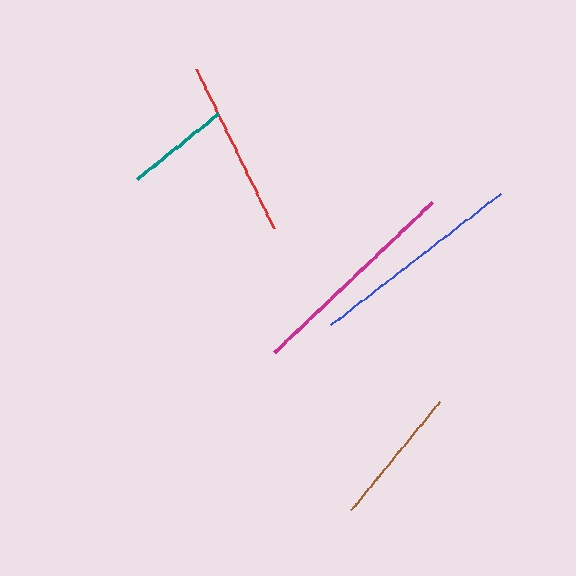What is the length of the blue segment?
The blue segment is approximately 214 pixels long.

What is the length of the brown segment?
The brown segment is approximately 139 pixels long.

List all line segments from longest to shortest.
From longest to shortest: magenta, blue, red, brown, teal.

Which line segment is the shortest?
The teal line is the shortest at approximately 105 pixels.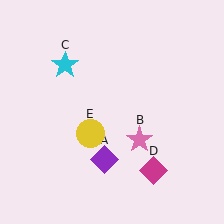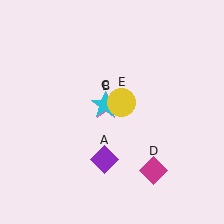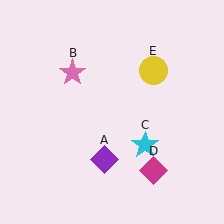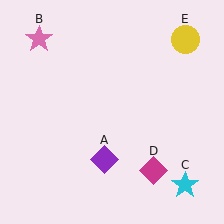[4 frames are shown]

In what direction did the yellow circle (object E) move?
The yellow circle (object E) moved up and to the right.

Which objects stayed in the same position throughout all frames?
Purple diamond (object A) and magenta diamond (object D) remained stationary.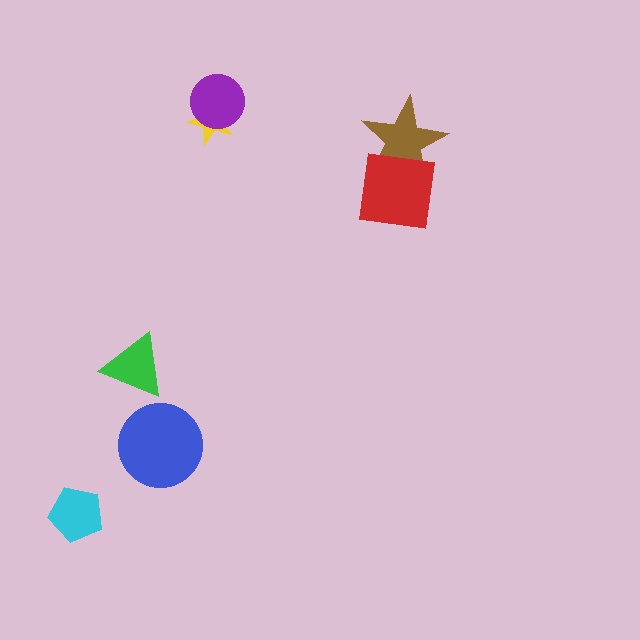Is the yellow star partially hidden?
Yes, it is partially covered by another shape.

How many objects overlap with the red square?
1 object overlaps with the red square.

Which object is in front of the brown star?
The red square is in front of the brown star.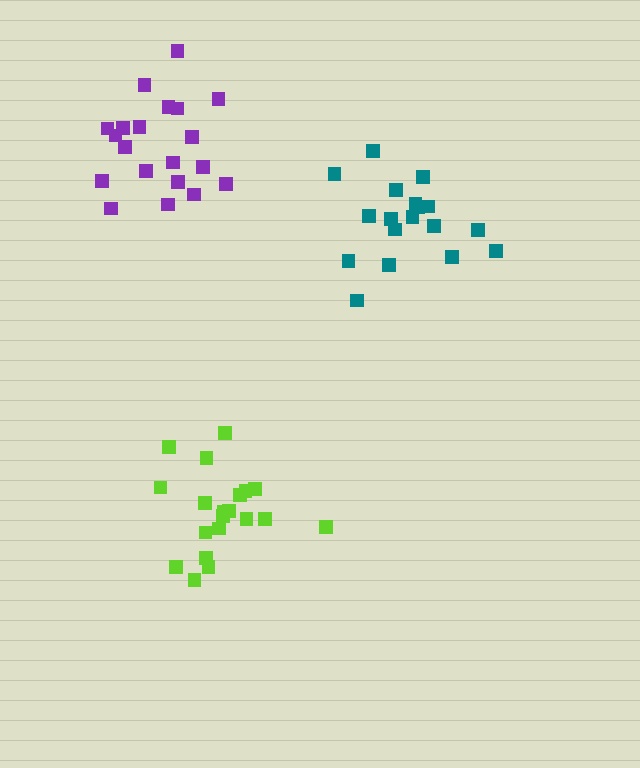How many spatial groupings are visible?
There are 3 spatial groupings.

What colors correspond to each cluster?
The clusters are colored: lime, teal, purple.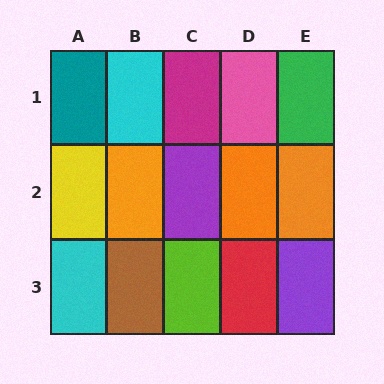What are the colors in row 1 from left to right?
Teal, cyan, magenta, pink, green.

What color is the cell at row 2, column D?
Orange.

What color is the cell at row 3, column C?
Lime.